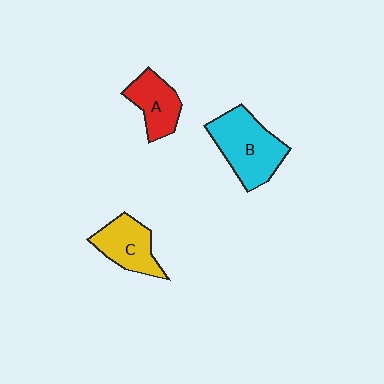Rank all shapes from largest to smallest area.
From largest to smallest: B (cyan), C (yellow), A (red).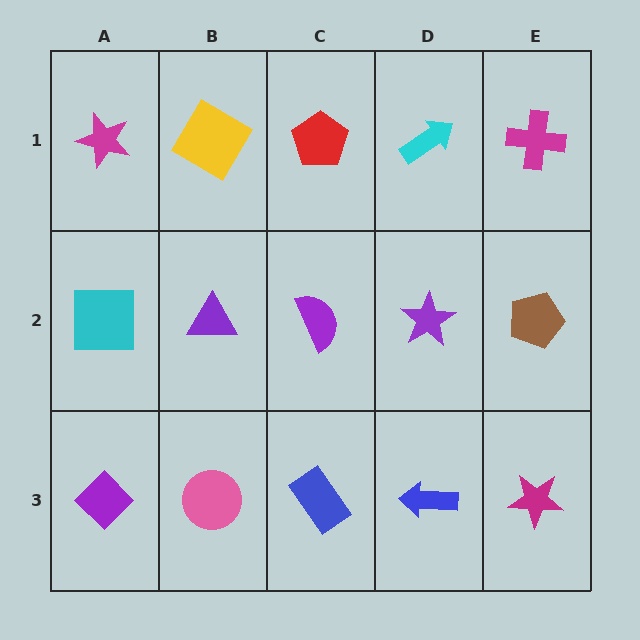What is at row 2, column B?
A purple triangle.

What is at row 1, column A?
A magenta star.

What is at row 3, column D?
A blue arrow.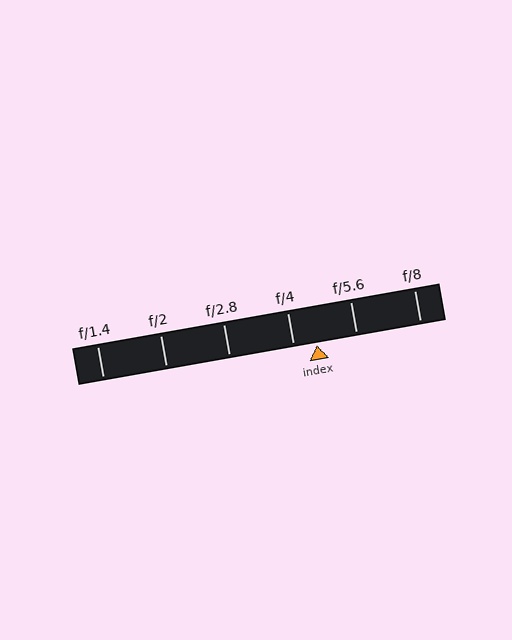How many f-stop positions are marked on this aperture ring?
There are 6 f-stop positions marked.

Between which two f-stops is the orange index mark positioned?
The index mark is between f/4 and f/5.6.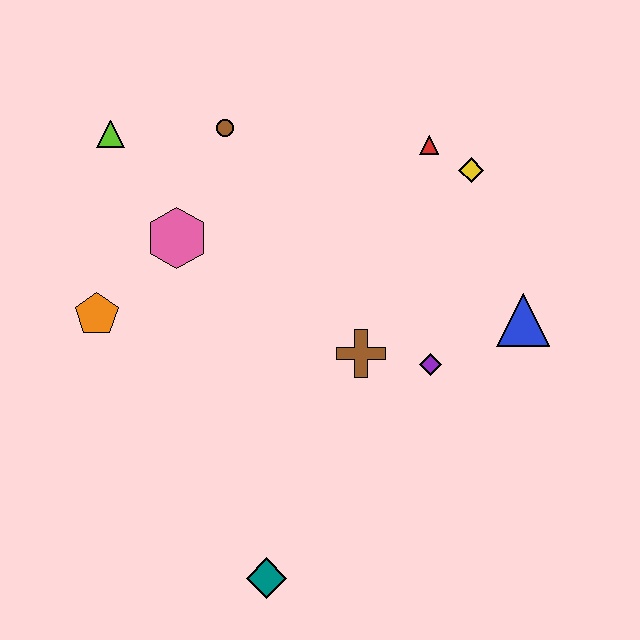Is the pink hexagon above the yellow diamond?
No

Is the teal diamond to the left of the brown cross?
Yes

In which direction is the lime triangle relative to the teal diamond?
The lime triangle is above the teal diamond.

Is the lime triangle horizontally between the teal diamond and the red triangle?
No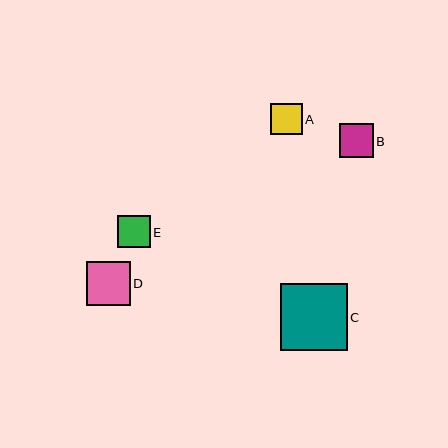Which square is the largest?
Square C is the largest with a size of approximately 67 pixels.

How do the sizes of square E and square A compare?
Square E and square A are approximately the same size.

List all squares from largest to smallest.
From largest to smallest: C, D, B, E, A.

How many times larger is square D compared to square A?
Square D is approximately 1.4 times the size of square A.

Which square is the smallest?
Square A is the smallest with a size of approximately 32 pixels.